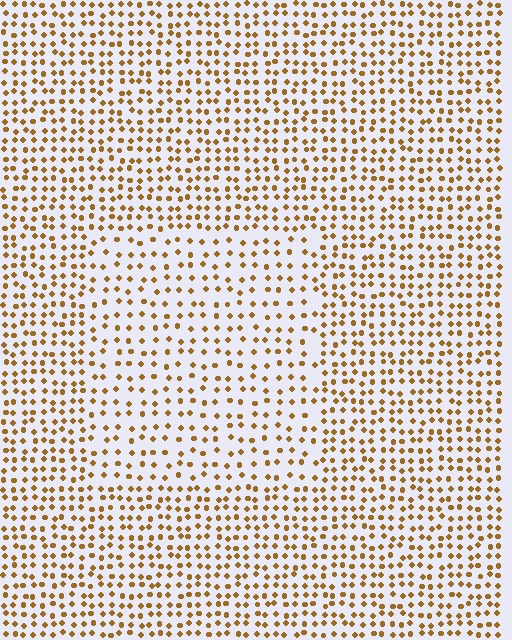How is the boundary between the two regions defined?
The boundary is defined by a change in element density (approximately 1.6x ratio). All elements are the same color, size, and shape.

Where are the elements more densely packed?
The elements are more densely packed outside the rectangle boundary.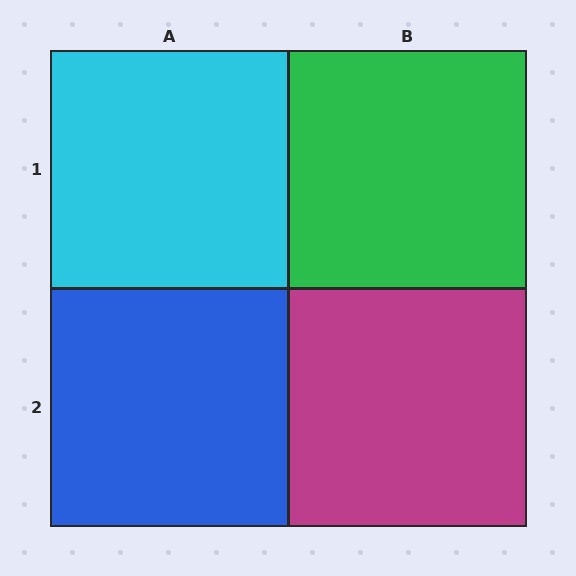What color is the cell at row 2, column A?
Blue.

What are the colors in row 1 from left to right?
Cyan, green.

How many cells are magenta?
1 cell is magenta.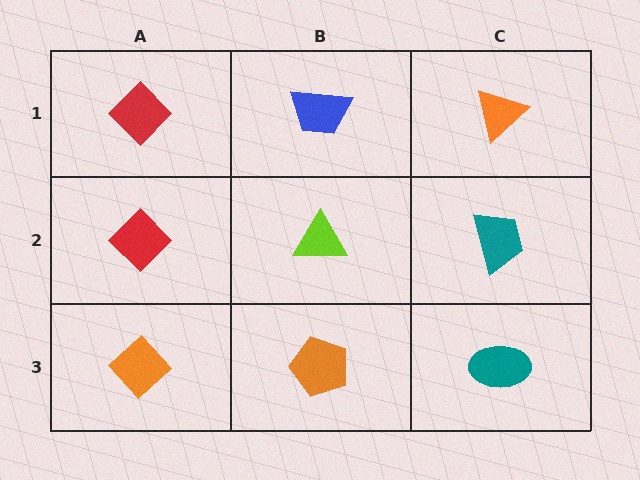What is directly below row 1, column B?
A lime triangle.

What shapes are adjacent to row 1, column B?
A lime triangle (row 2, column B), a red diamond (row 1, column A), an orange triangle (row 1, column C).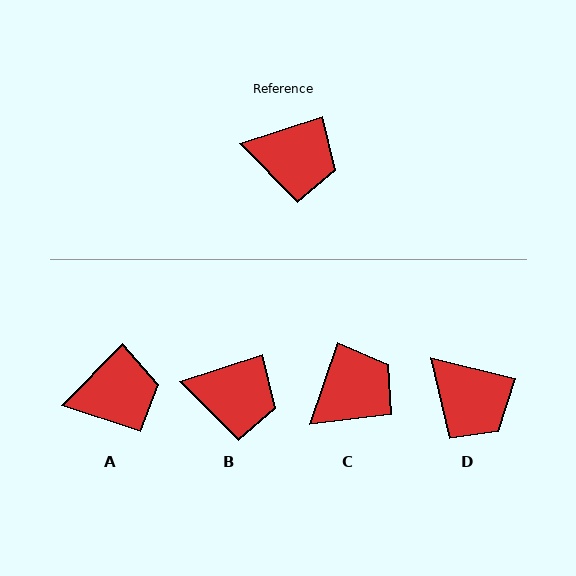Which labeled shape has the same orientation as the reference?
B.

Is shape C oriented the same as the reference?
No, it is off by about 53 degrees.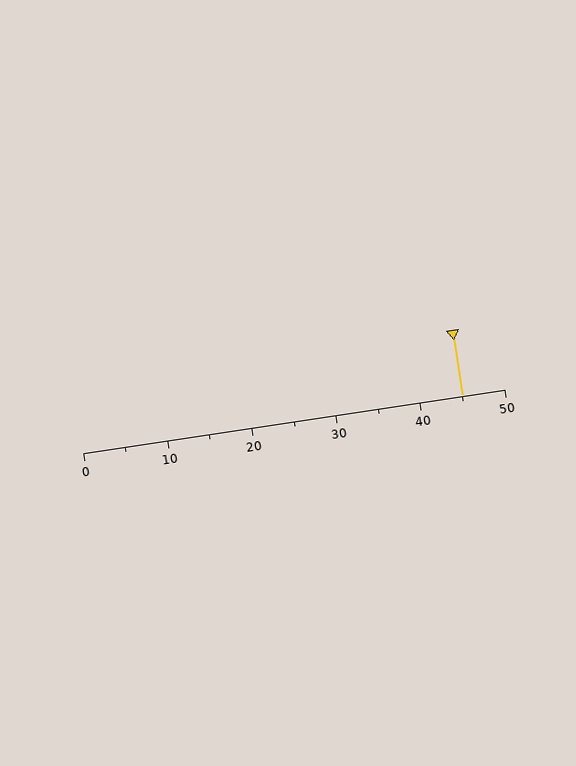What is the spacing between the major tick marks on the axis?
The major ticks are spaced 10 apart.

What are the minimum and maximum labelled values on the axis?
The axis runs from 0 to 50.